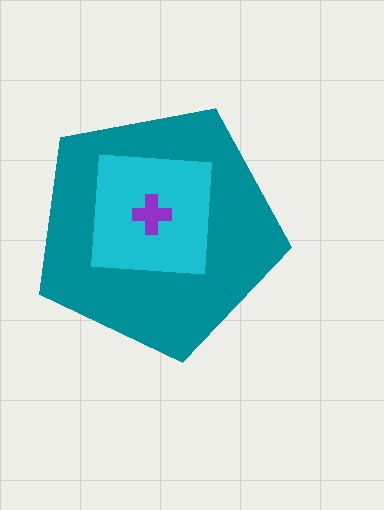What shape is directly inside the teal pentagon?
The cyan square.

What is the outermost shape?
The teal pentagon.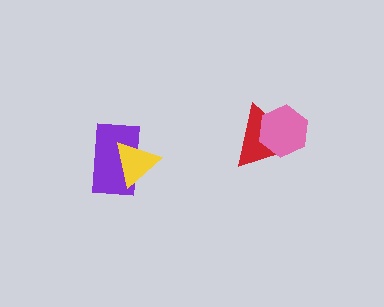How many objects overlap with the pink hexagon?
1 object overlaps with the pink hexagon.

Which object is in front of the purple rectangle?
The yellow triangle is in front of the purple rectangle.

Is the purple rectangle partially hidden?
Yes, it is partially covered by another shape.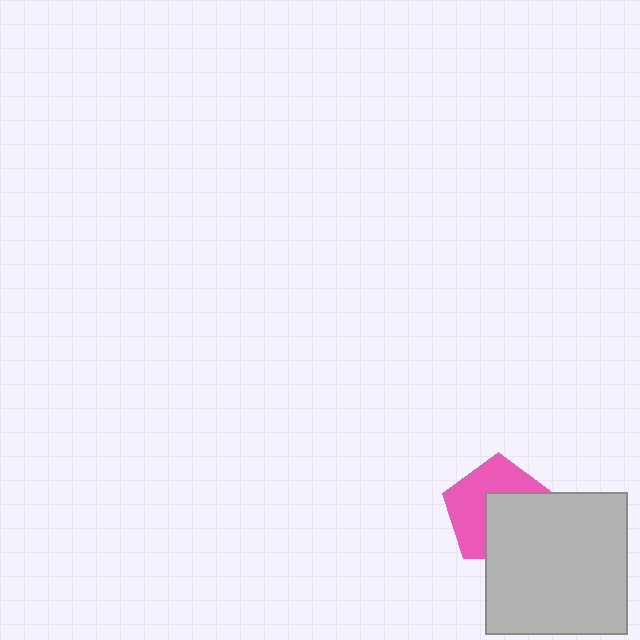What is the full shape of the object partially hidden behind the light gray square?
The partially hidden object is a pink pentagon.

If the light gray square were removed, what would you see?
You would see the complete pink pentagon.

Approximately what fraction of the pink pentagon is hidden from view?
Roughly 48% of the pink pentagon is hidden behind the light gray square.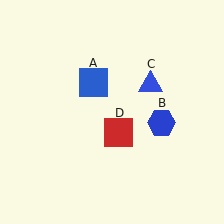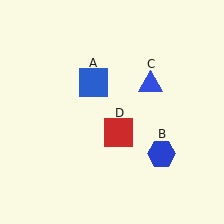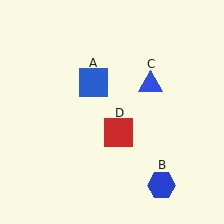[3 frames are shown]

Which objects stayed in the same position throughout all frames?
Blue square (object A) and blue triangle (object C) and red square (object D) remained stationary.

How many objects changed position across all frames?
1 object changed position: blue hexagon (object B).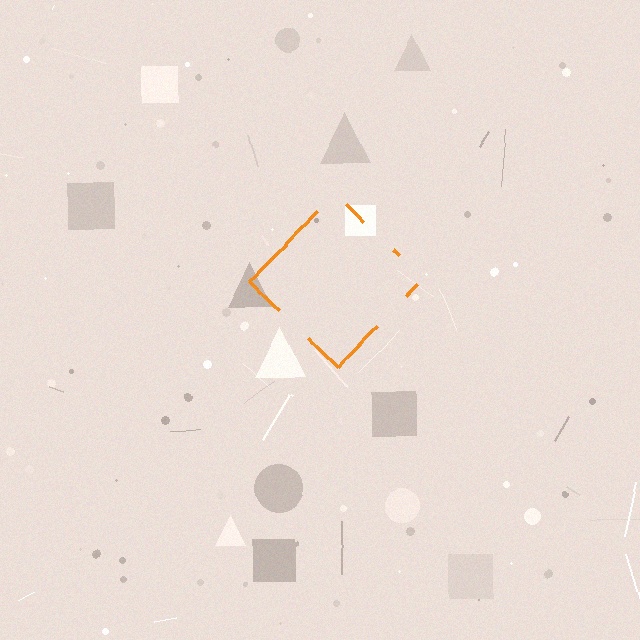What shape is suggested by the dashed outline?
The dashed outline suggests a diamond.